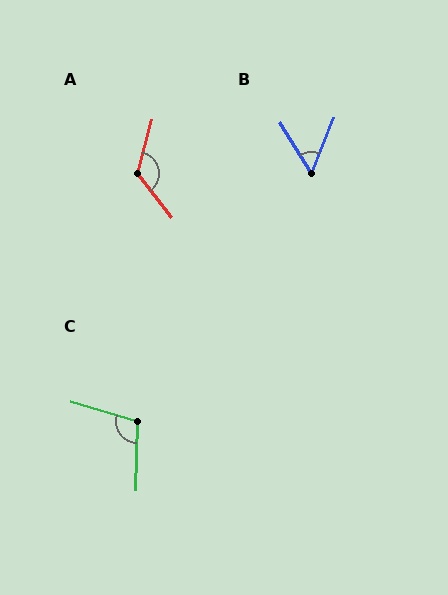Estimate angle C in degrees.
Approximately 105 degrees.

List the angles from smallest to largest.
B (53°), C (105°), A (127°).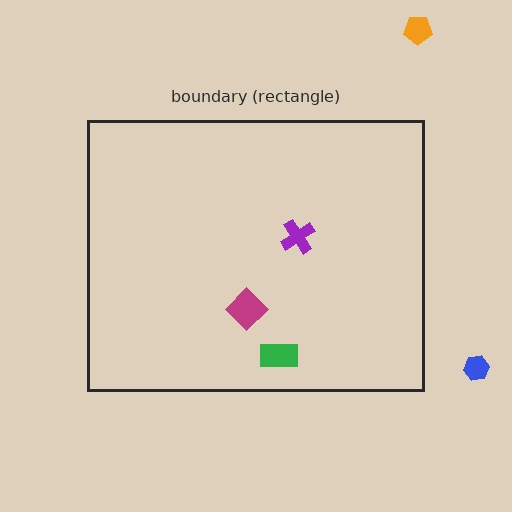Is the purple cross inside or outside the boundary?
Inside.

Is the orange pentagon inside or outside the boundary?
Outside.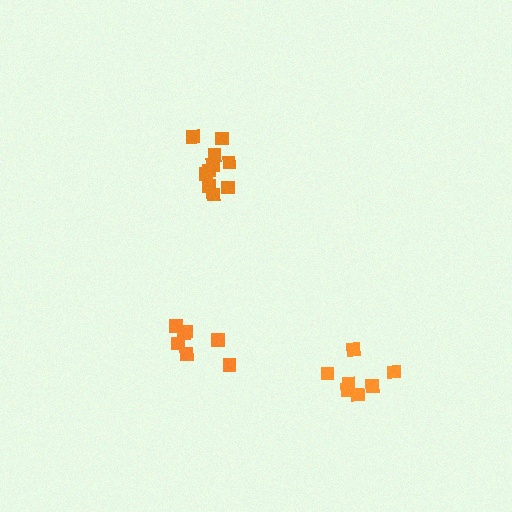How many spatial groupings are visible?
There are 3 spatial groupings.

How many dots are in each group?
Group 1: 7 dots, Group 2: 10 dots, Group 3: 7 dots (24 total).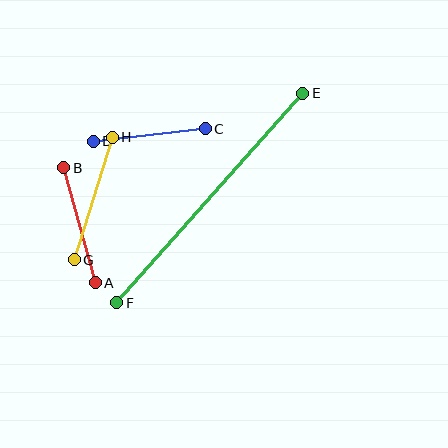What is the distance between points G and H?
The distance is approximately 128 pixels.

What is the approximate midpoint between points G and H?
The midpoint is at approximately (93, 199) pixels.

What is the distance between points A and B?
The distance is approximately 119 pixels.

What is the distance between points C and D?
The distance is approximately 112 pixels.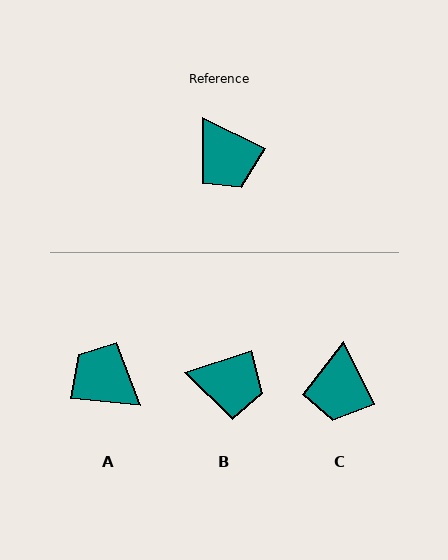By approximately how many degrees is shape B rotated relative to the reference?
Approximately 46 degrees counter-clockwise.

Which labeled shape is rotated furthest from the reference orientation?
A, about 159 degrees away.